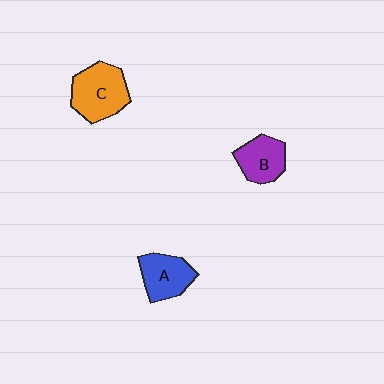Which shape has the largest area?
Shape C (orange).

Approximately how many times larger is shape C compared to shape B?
Approximately 1.4 times.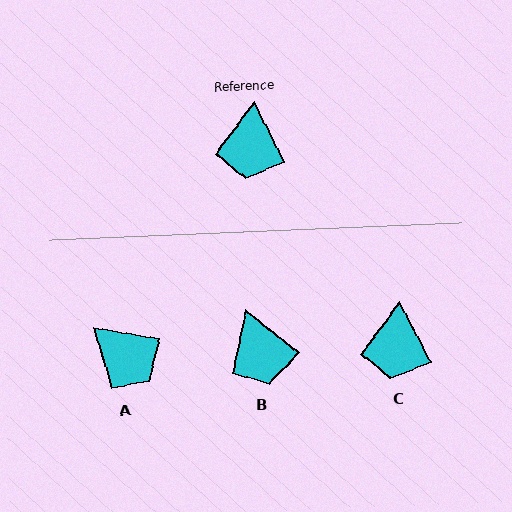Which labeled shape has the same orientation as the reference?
C.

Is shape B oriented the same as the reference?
No, it is off by about 24 degrees.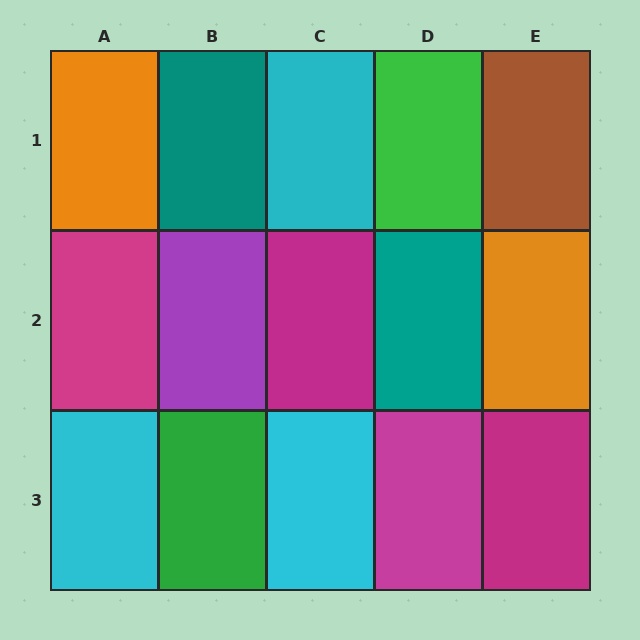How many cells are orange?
2 cells are orange.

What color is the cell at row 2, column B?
Purple.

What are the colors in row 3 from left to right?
Cyan, green, cyan, magenta, magenta.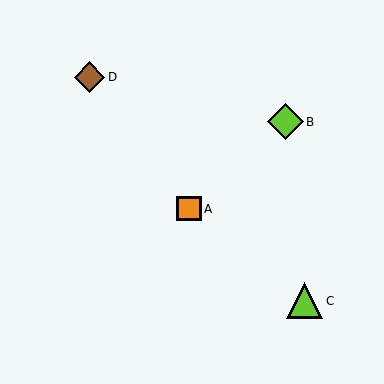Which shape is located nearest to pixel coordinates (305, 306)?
The lime triangle (labeled C) at (304, 301) is nearest to that location.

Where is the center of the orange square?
The center of the orange square is at (189, 209).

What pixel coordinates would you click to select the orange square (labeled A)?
Click at (189, 209) to select the orange square A.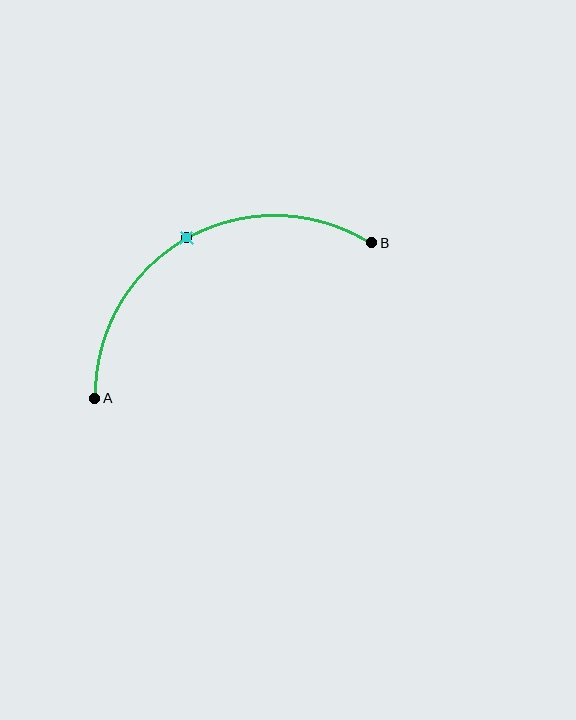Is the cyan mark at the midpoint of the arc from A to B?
Yes. The cyan mark lies on the arc at equal arc-length from both A and B — it is the arc midpoint.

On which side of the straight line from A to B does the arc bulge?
The arc bulges above the straight line connecting A and B.